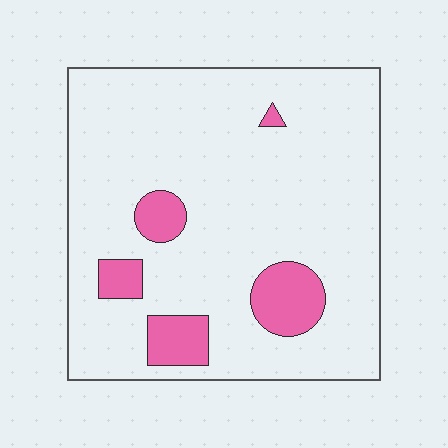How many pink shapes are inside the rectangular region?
5.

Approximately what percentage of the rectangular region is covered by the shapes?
Approximately 10%.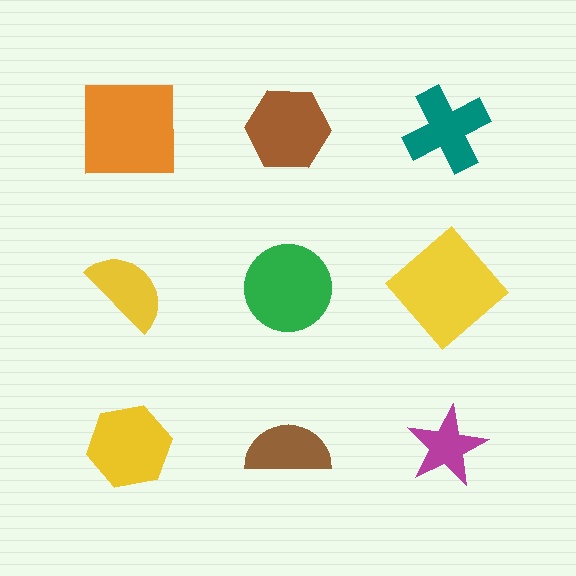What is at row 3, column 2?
A brown semicircle.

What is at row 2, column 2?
A green circle.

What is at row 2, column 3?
A yellow diamond.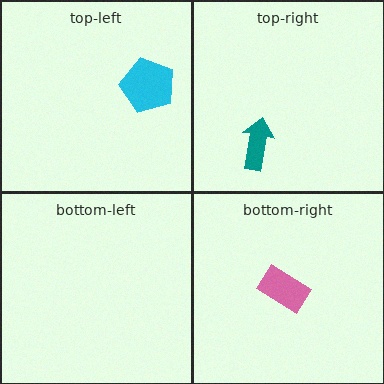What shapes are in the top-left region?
The cyan pentagon.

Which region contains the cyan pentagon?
The top-left region.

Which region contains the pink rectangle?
The bottom-right region.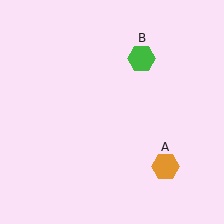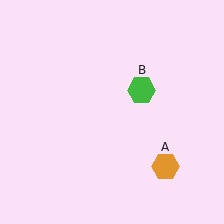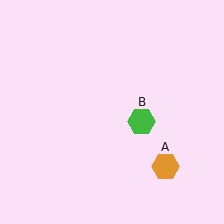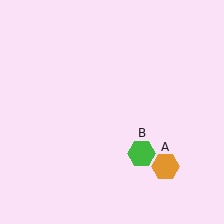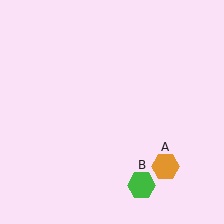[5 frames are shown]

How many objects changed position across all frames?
1 object changed position: green hexagon (object B).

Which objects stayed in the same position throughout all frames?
Orange hexagon (object A) remained stationary.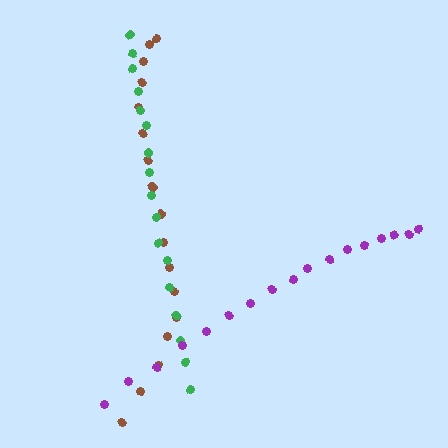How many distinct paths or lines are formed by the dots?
There are 3 distinct paths.